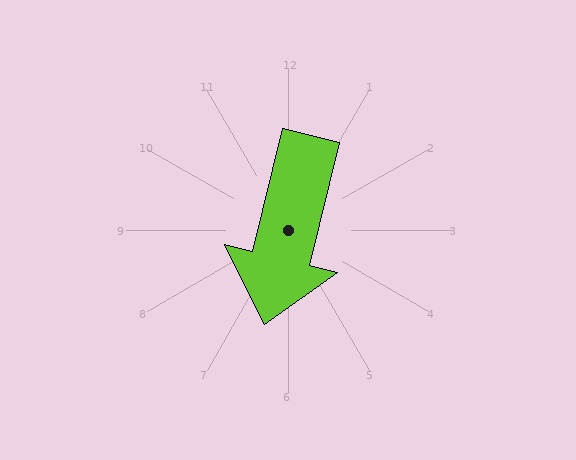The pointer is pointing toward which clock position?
Roughly 6 o'clock.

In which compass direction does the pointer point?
South.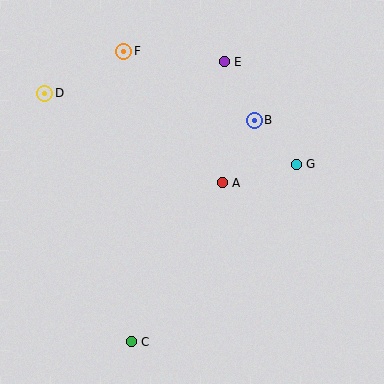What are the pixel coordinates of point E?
Point E is at (224, 62).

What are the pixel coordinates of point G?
Point G is at (296, 164).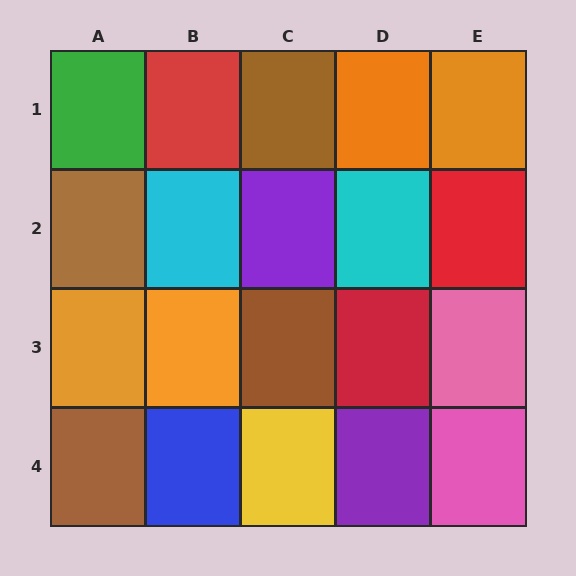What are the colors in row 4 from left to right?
Brown, blue, yellow, purple, pink.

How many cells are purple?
2 cells are purple.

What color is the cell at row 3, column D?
Red.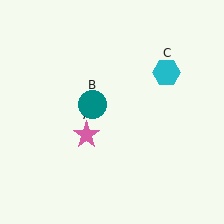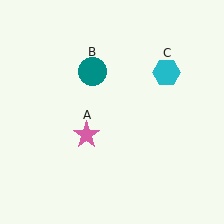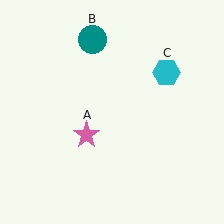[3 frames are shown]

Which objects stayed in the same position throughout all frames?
Pink star (object A) and cyan hexagon (object C) remained stationary.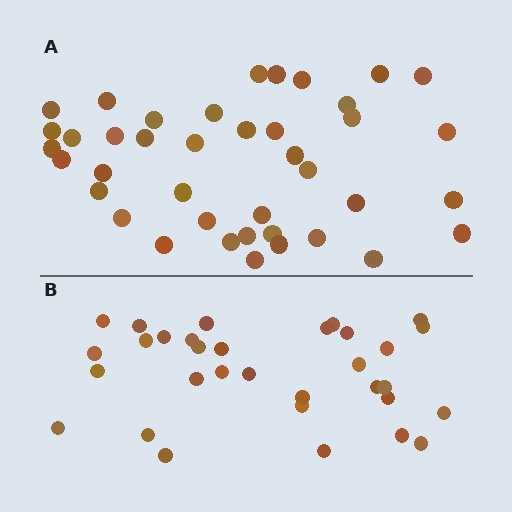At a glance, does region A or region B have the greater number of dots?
Region A (the top region) has more dots.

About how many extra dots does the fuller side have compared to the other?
Region A has roughly 8 or so more dots than region B.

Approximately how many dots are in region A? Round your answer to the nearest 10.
About 40 dots.